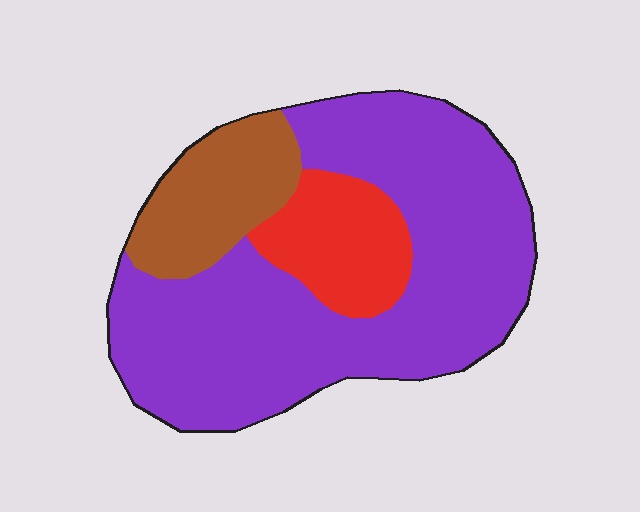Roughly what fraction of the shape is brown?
Brown covers roughly 15% of the shape.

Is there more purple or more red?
Purple.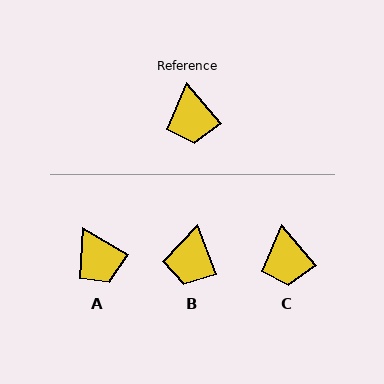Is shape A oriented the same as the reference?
No, it is off by about 20 degrees.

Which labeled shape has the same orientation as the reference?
C.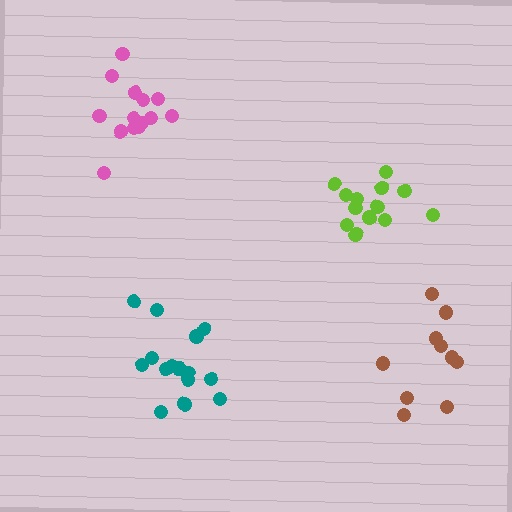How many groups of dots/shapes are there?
There are 4 groups.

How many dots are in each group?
Group 1: 13 dots, Group 2: 14 dots, Group 3: 10 dots, Group 4: 15 dots (52 total).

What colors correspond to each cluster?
The clusters are colored: lime, pink, brown, teal.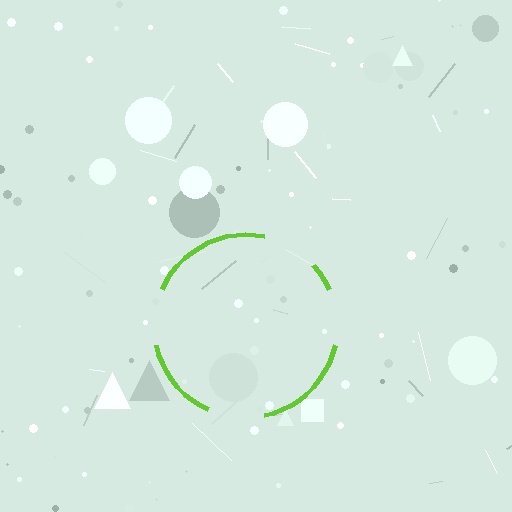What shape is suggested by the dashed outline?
The dashed outline suggests a circle.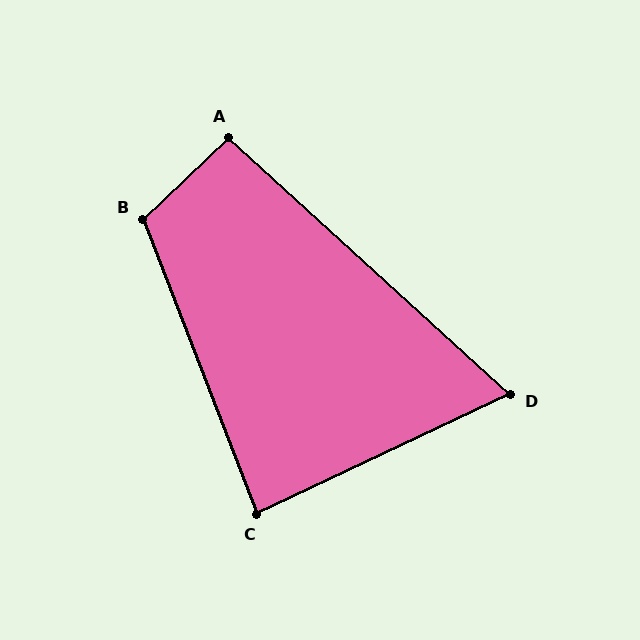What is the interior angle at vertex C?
Approximately 86 degrees (approximately right).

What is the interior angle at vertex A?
Approximately 94 degrees (approximately right).